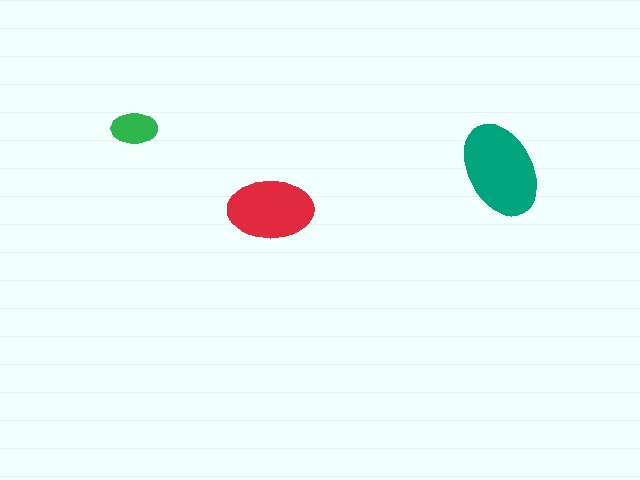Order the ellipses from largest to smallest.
the teal one, the red one, the green one.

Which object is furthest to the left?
The green ellipse is leftmost.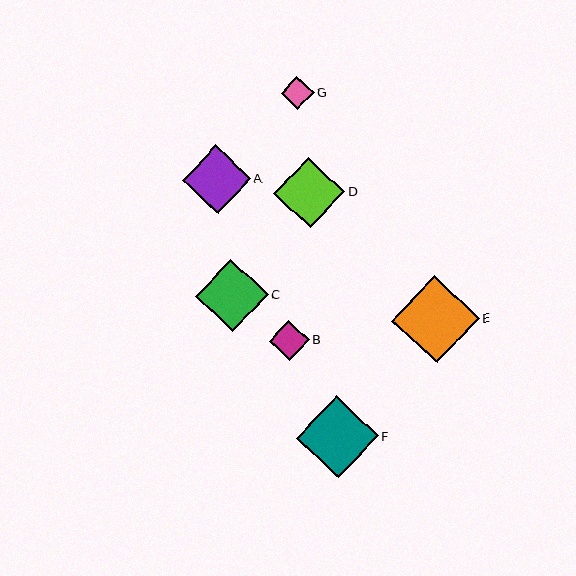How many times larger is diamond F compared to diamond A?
Diamond F is approximately 1.2 times the size of diamond A.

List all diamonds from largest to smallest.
From largest to smallest: E, F, C, D, A, B, G.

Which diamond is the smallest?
Diamond G is the smallest with a size of approximately 33 pixels.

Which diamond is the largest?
Diamond E is the largest with a size of approximately 87 pixels.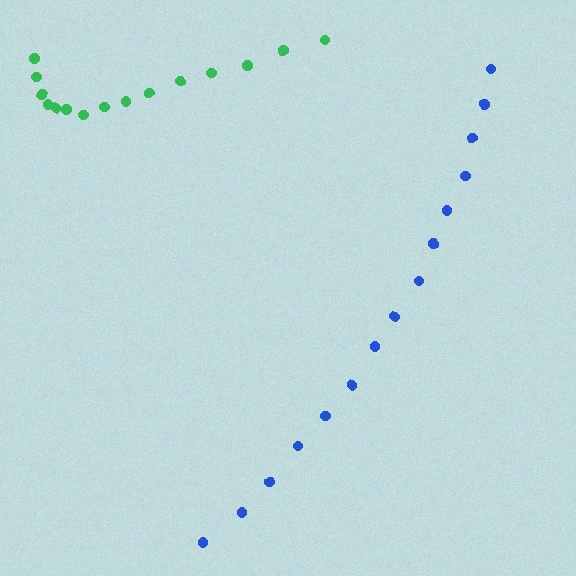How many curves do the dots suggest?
There are 2 distinct paths.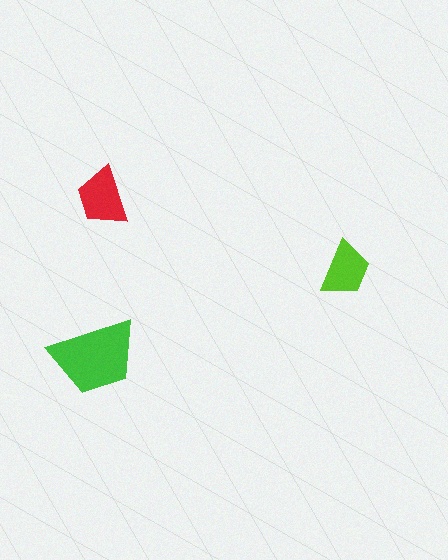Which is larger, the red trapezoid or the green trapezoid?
The green one.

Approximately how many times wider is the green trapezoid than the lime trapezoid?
About 1.5 times wider.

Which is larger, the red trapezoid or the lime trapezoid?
The red one.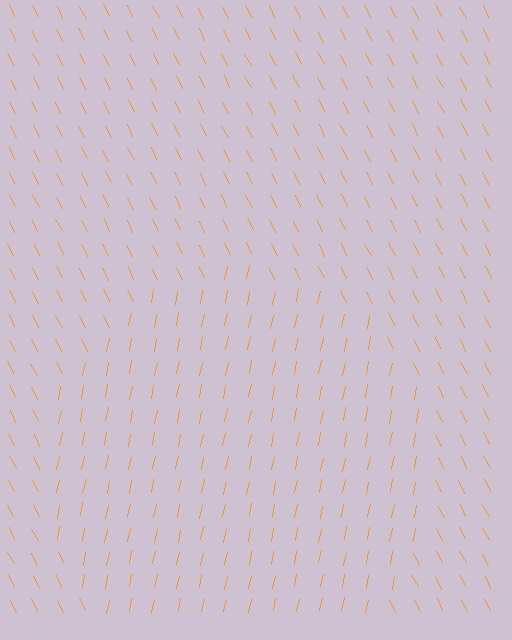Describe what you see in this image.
The image is filled with small orange line segments. A circle region in the image has lines oriented differently from the surrounding lines, creating a visible texture boundary.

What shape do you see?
I see a circle.